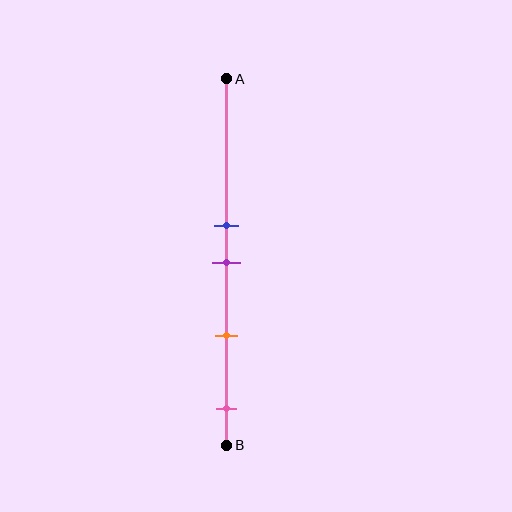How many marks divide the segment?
There are 4 marks dividing the segment.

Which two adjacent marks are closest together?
The blue and purple marks are the closest adjacent pair.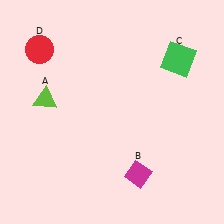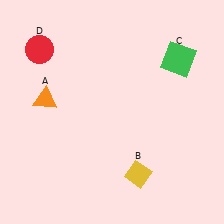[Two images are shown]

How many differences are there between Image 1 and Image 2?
There are 2 differences between the two images.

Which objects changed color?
A changed from lime to orange. B changed from magenta to yellow.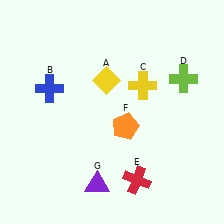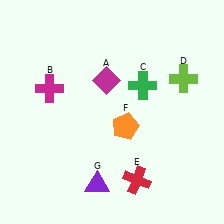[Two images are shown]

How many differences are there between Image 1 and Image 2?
There are 3 differences between the two images.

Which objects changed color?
A changed from yellow to magenta. B changed from blue to magenta. C changed from yellow to green.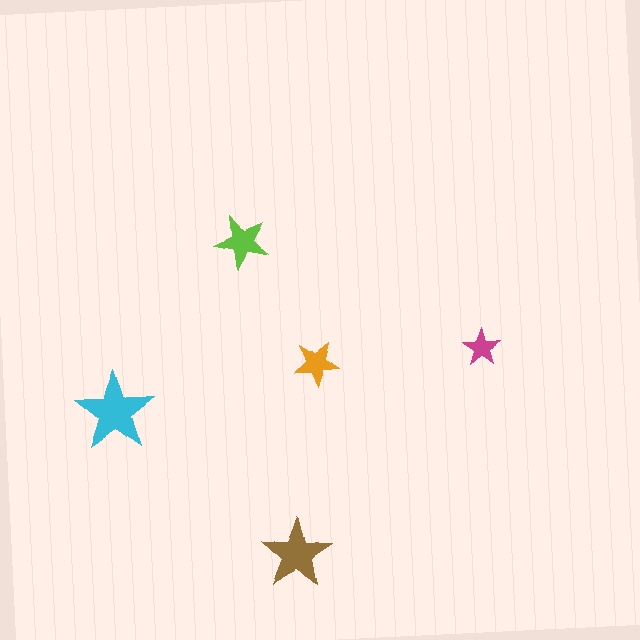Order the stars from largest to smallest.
the cyan one, the brown one, the lime one, the orange one, the magenta one.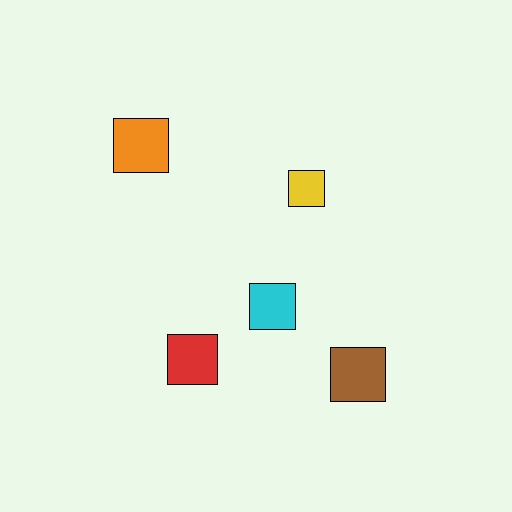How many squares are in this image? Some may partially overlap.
There are 5 squares.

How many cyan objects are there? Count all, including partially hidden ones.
There is 1 cyan object.